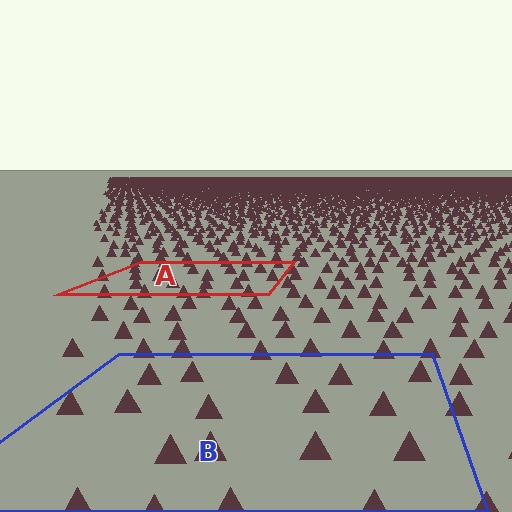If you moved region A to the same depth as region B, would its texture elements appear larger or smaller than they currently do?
They would appear larger. At a closer depth, the same texture elements are projected at a bigger on-screen size.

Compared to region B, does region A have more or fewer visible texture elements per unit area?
Region A has more texture elements per unit area — they are packed more densely because it is farther away.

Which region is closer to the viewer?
Region B is closer. The texture elements there are larger and more spread out.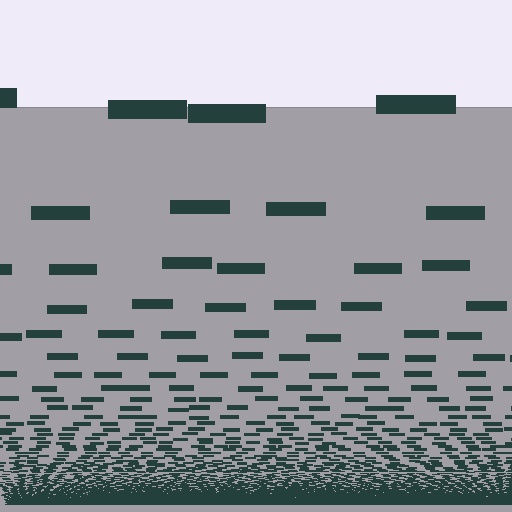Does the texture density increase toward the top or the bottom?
Density increases toward the bottom.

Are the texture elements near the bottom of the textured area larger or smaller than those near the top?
Smaller. The gradient is inverted — elements near the bottom are smaller and denser.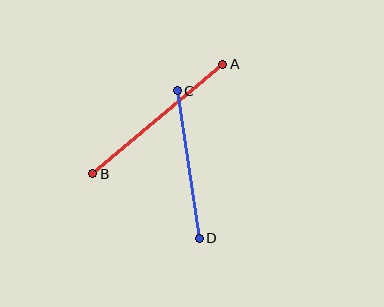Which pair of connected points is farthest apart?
Points A and B are farthest apart.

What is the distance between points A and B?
The distance is approximately 170 pixels.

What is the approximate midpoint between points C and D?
The midpoint is at approximately (188, 165) pixels.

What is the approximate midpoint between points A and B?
The midpoint is at approximately (158, 119) pixels.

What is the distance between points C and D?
The distance is approximately 149 pixels.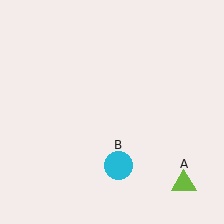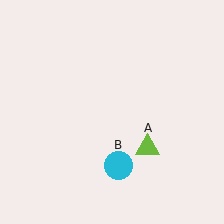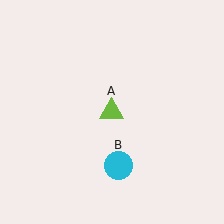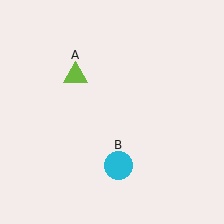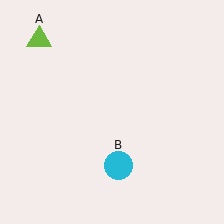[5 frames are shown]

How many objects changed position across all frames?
1 object changed position: lime triangle (object A).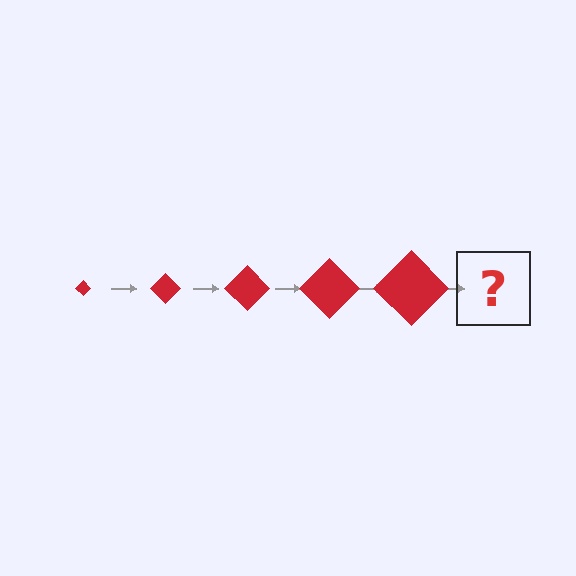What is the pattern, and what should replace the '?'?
The pattern is that the diamond gets progressively larger each step. The '?' should be a red diamond, larger than the previous one.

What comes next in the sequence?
The next element should be a red diamond, larger than the previous one.